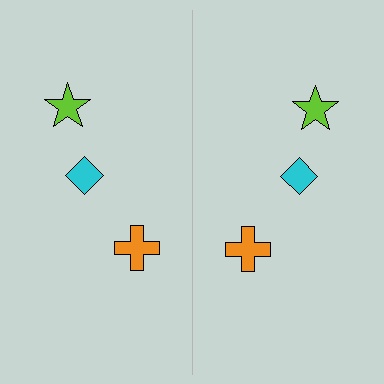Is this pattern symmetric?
Yes, this pattern has bilateral (reflection) symmetry.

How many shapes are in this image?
There are 6 shapes in this image.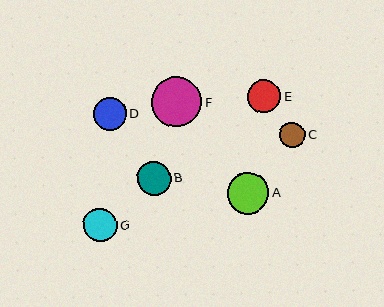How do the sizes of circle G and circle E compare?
Circle G and circle E are approximately the same size.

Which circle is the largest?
Circle F is the largest with a size of approximately 50 pixels.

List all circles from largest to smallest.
From largest to smallest: F, A, B, G, E, D, C.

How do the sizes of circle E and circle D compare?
Circle E and circle D are approximately the same size.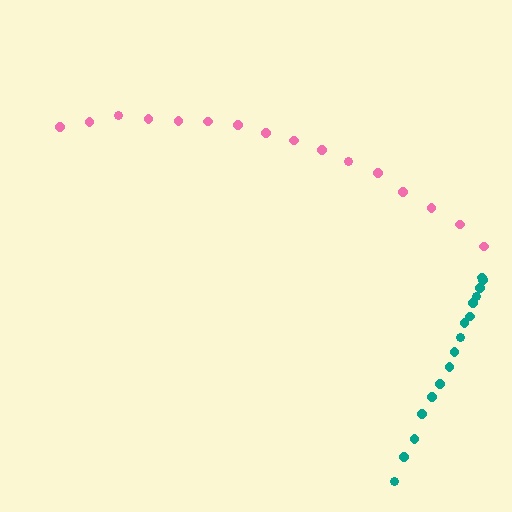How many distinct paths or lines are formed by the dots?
There are 2 distinct paths.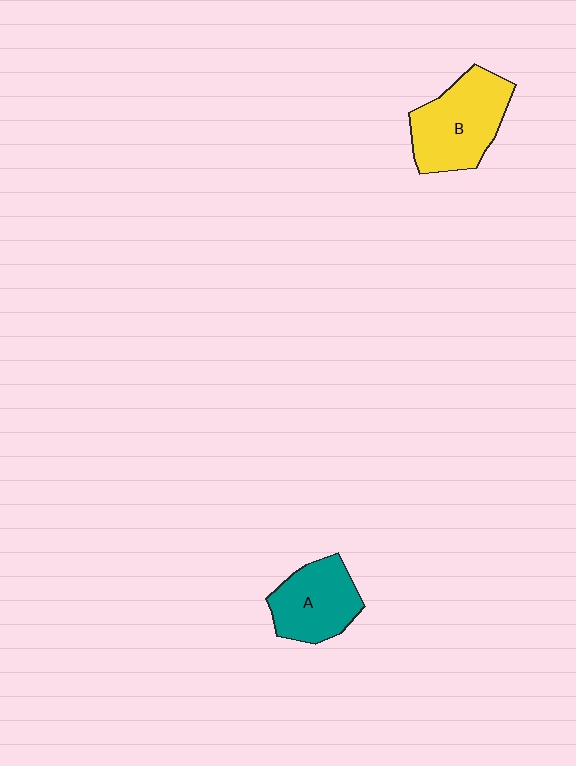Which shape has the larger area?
Shape B (yellow).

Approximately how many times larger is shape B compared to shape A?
Approximately 1.3 times.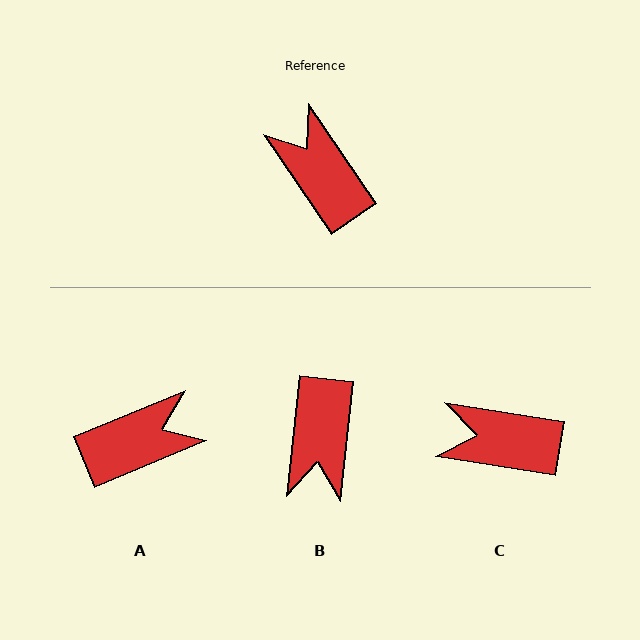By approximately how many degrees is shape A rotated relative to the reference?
Approximately 102 degrees clockwise.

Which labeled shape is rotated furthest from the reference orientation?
B, about 140 degrees away.